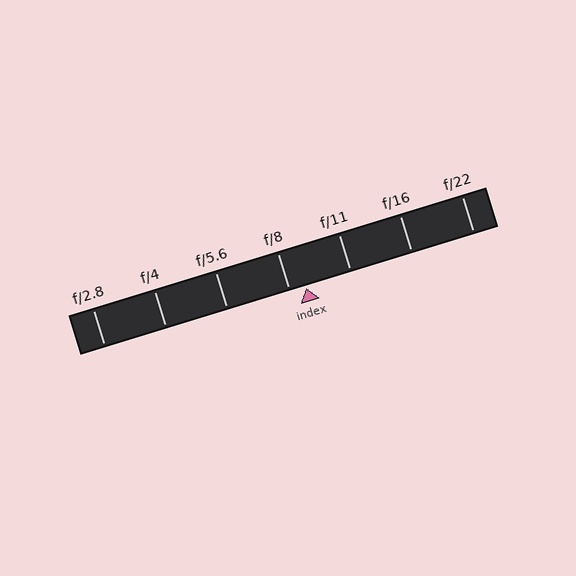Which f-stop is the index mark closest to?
The index mark is closest to f/8.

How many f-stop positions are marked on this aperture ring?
There are 7 f-stop positions marked.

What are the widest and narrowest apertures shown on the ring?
The widest aperture shown is f/2.8 and the narrowest is f/22.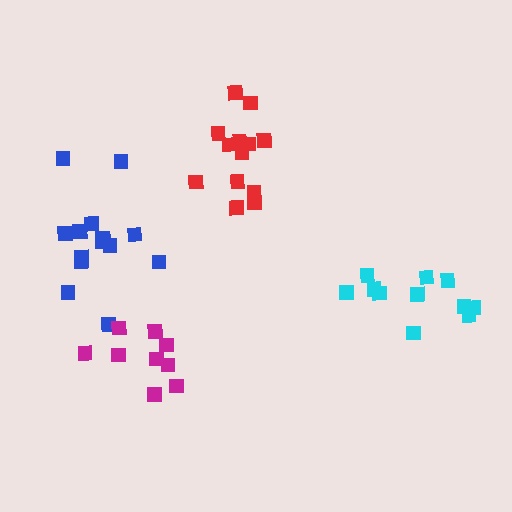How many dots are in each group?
Group 1: 14 dots, Group 2: 13 dots, Group 3: 9 dots, Group 4: 11 dots (47 total).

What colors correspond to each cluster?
The clusters are colored: blue, red, magenta, cyan.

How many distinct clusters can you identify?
There are 4 distinct clusters.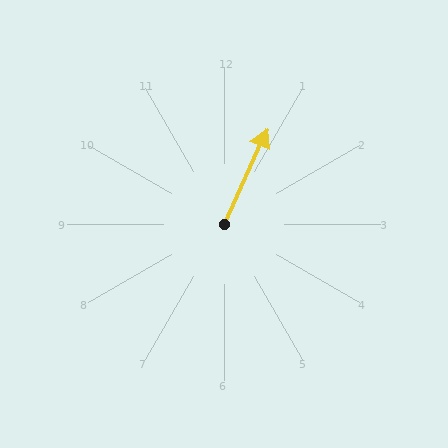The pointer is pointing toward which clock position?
Roughly 1 o'clock.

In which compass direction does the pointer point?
Northeast.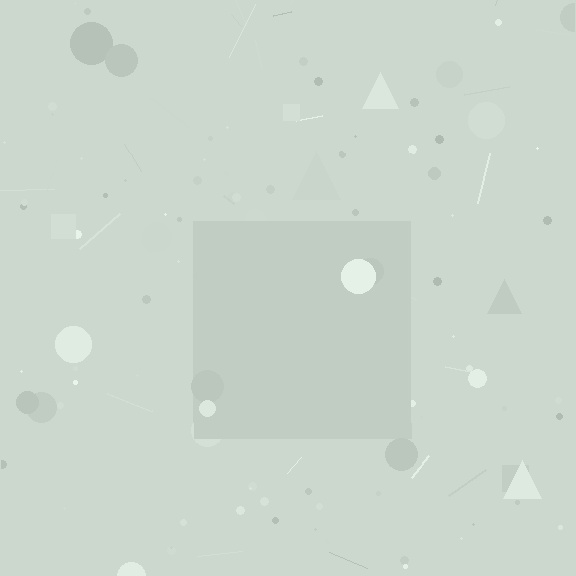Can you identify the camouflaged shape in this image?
The camouflaged shape is a square.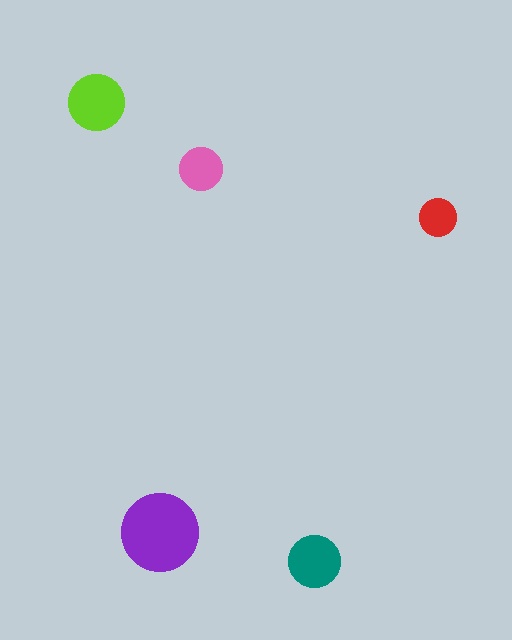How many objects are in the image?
There are 5 objects in the image.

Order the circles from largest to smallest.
the purple one, the lime one, the teal one, the pink one, the red one.